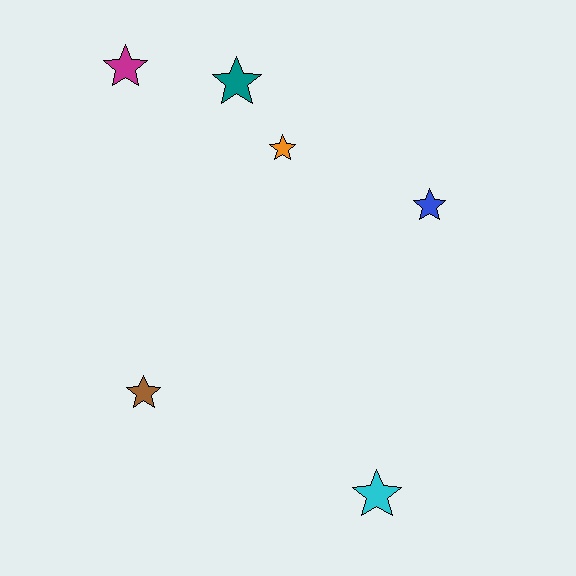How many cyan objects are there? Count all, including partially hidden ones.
There is 1 cyan object.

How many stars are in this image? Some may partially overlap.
There are 6 stars.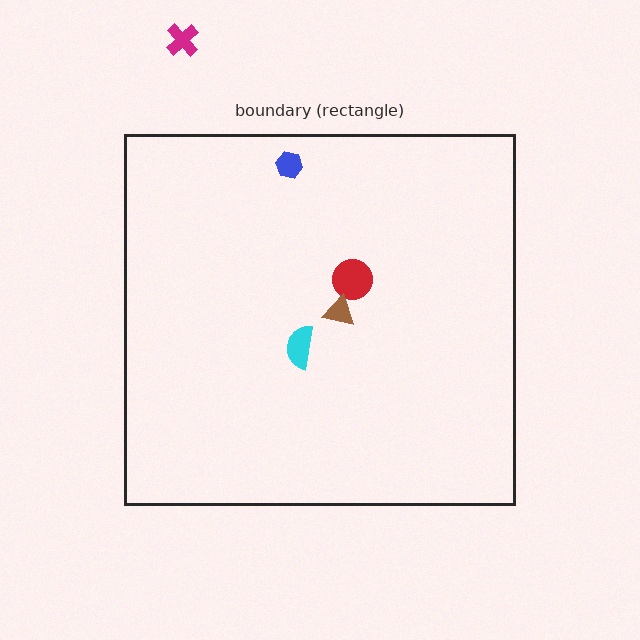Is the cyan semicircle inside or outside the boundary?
Inside.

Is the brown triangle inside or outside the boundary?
Inside.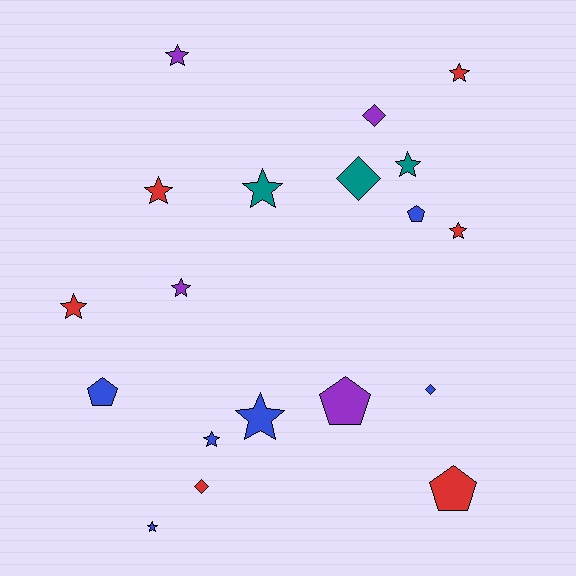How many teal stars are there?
There are 2 teal stars.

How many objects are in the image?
There are 19 objects.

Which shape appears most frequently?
Star, with 11 objects.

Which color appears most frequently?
Blue, with 6 objects.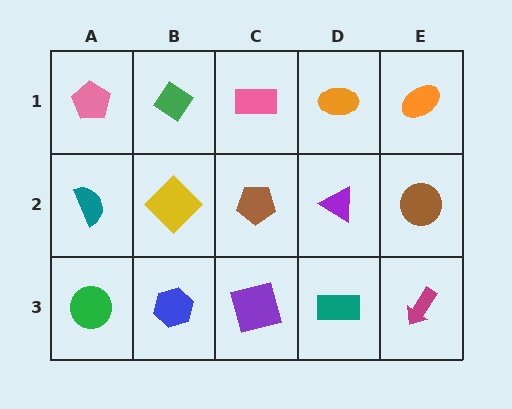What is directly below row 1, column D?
A purple triangle.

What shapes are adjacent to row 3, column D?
A purple triangle (row 2, column D), a purple square (row 3, column C), a magenta arrow (row 3, column E).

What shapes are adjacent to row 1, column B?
A yellow diamond (row 2, column B), a pink pentagon (row 1, column A), a pink rectangle (row 1, column C).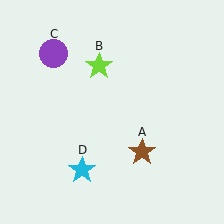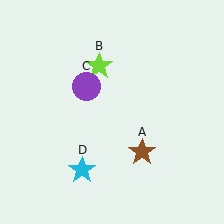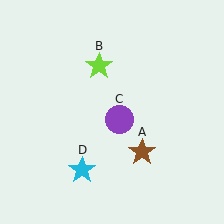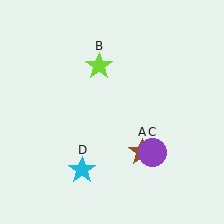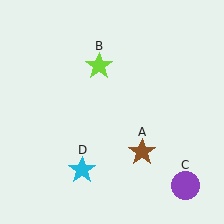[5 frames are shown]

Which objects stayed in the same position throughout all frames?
Brown star (object A) and lime star (object B) and cyan star (object D) remained stationary.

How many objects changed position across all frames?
1 object changed position: purple circle (object C).